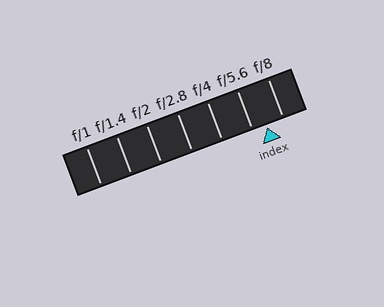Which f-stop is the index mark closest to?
The index mark is closest to f/5.6.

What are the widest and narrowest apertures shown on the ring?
The widest aperture shown is f/1 and the narrowest is f/8.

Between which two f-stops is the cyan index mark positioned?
The index mark is between f/5.6 and f/8.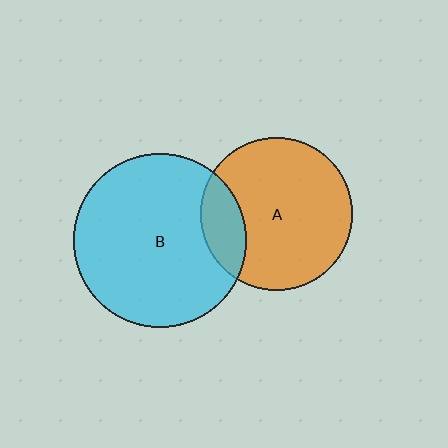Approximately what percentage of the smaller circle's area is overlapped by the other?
Approximately 20%.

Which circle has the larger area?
Circle B (cyan).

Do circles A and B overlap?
Yes.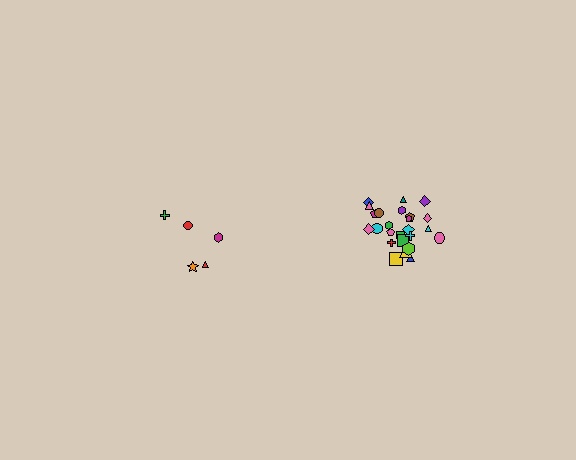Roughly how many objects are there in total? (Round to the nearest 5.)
Roughly 30 objects in total.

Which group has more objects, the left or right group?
The right group.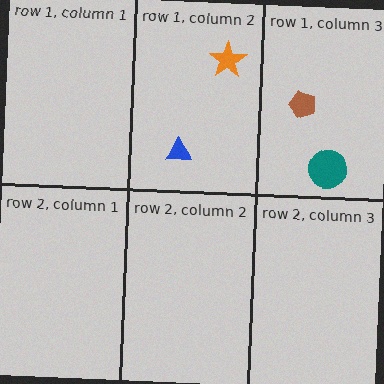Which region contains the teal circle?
The row 1, column 3 region.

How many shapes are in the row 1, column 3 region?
2.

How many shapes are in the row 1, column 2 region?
2.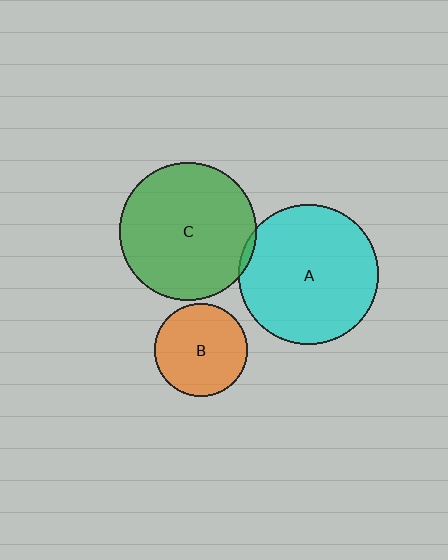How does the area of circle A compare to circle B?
Approximately 2.3 times.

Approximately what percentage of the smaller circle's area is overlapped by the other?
Approximately 5%.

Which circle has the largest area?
Circle A (cyan).